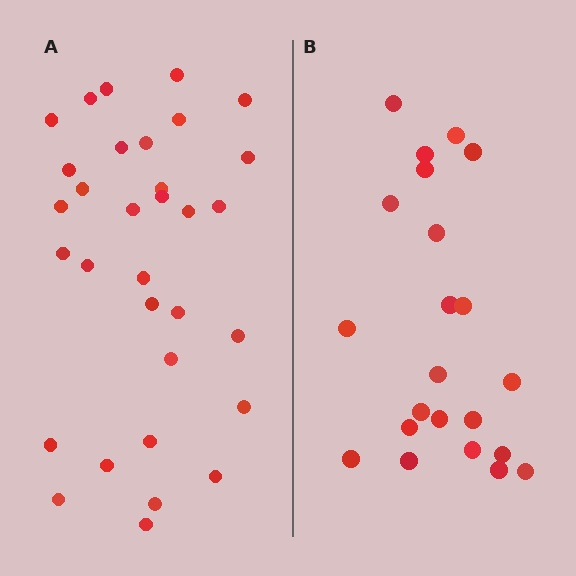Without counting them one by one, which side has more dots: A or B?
Region A (the left region) has more dots.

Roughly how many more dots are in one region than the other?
Region A has roughly 10 or so more dots than region B.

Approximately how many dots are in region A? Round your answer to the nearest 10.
About 30 dots. (The exact count is 32, which rounds to 30.)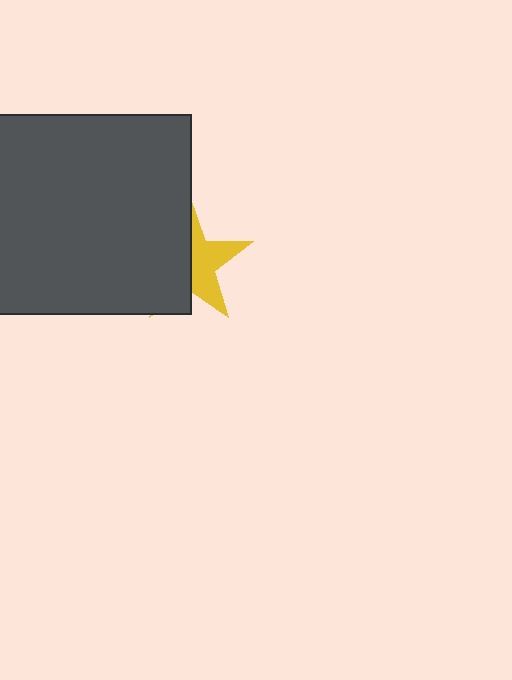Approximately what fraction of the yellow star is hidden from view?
Roughly 54% of the yellow star is hidden behind the dark gray square.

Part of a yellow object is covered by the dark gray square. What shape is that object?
It is a star.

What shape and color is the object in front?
The object in front is a dark gray square.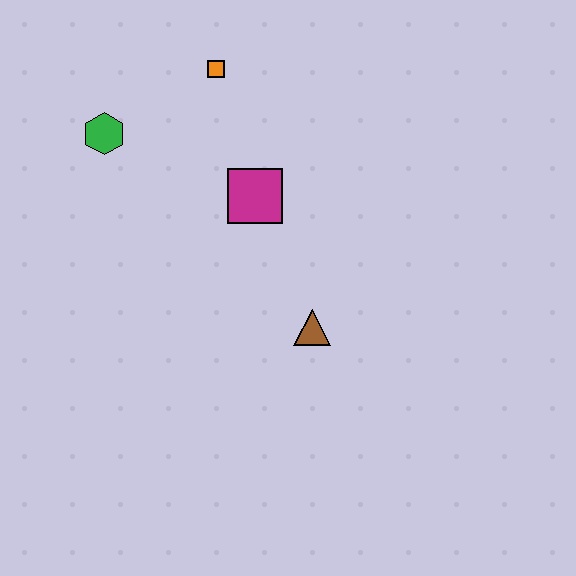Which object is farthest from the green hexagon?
The brown triangle is farthest from the green hexagon.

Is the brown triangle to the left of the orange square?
No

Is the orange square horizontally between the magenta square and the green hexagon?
Yes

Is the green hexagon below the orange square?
Yes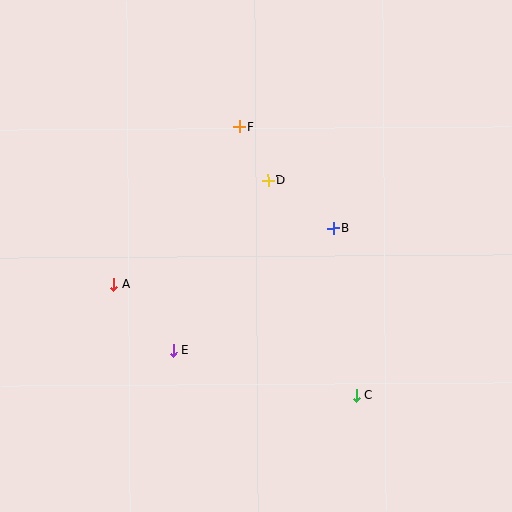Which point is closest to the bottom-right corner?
Point C is closest to the bottom-right corner.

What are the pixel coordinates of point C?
Point C is at (356, 396).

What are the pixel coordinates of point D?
Point D is at (268, 180).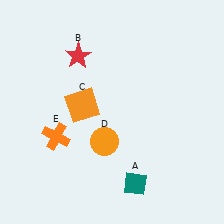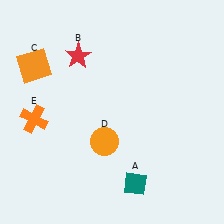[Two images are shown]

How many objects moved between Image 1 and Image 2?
2 objects moved between the two images.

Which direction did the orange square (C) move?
The orange square (C) moved left.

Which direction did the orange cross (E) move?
The orange cross (E) moved left.